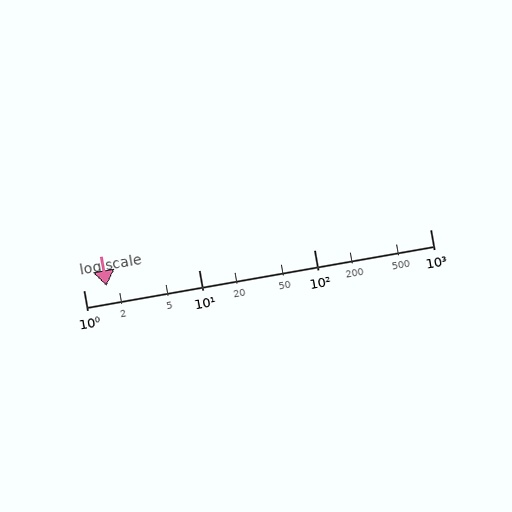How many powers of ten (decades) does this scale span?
The scale spans 3 decades, from 1 to 1000.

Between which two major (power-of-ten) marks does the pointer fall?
The pointer is between 1 and 10.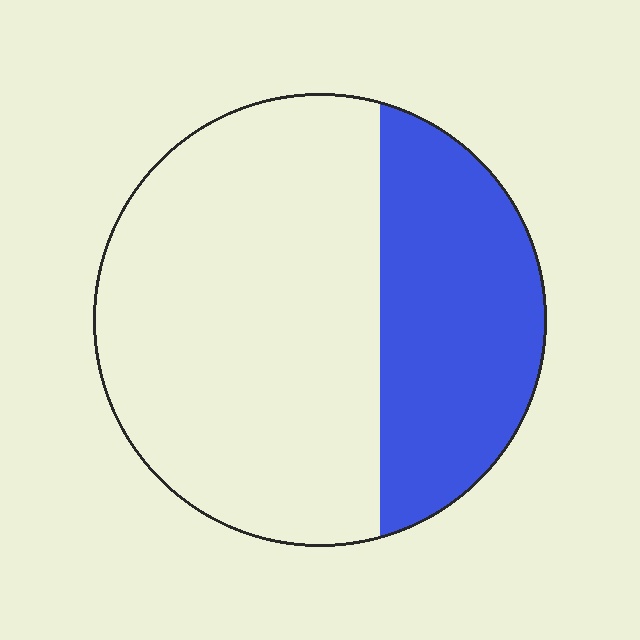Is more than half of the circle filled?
No.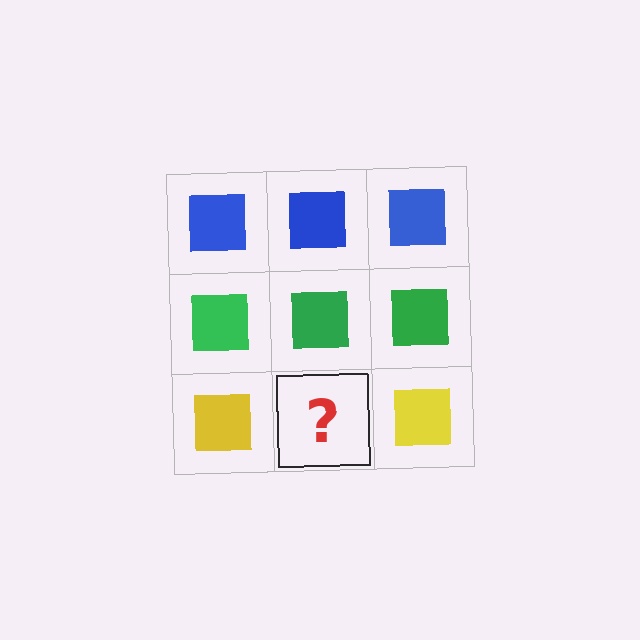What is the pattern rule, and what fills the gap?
The rule is that each row has a consistent color. The gap should be filled with a yellow square.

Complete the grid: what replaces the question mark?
The question mark should be replaced with a yellow square.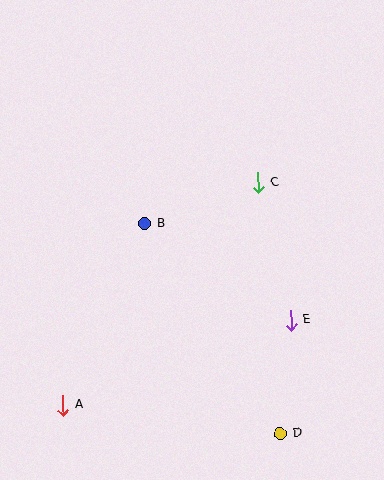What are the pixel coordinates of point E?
Point E is at (291, 320).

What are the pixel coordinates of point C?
Point C is at (258, 183).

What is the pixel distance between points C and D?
The distance between C and D is 252 pixels.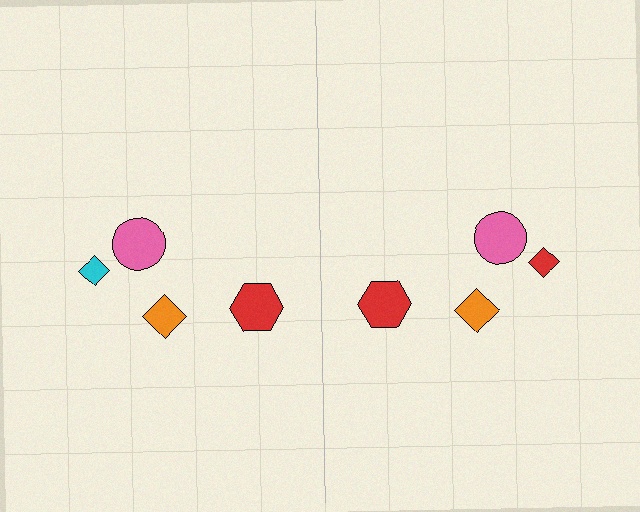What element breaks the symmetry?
The red diamond on the right side breaks the symmetry — its mirror counterpart is cyan.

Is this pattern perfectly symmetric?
No, the pattern is not perfectly symmetric. The red diamond on the right side breaks the symmetry — its mirror counterpart is cyan.